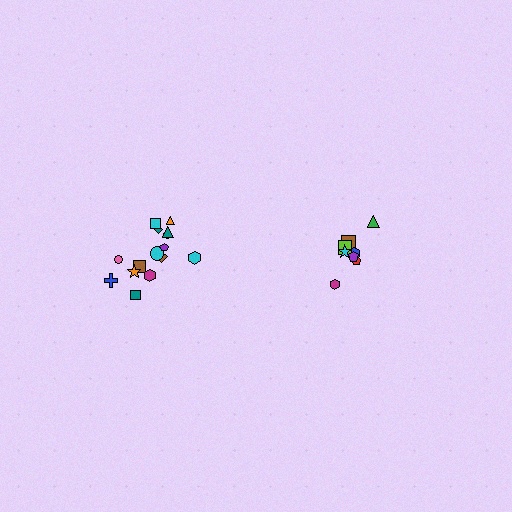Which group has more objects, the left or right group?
The left group.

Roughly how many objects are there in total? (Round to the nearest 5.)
Roughly 25 objects in total.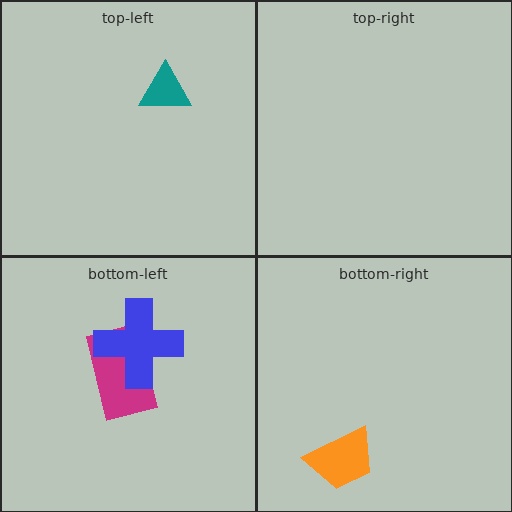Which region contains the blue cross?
The bottom-left region.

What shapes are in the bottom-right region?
The orange trapezoid.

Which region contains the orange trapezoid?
The bottom-right region.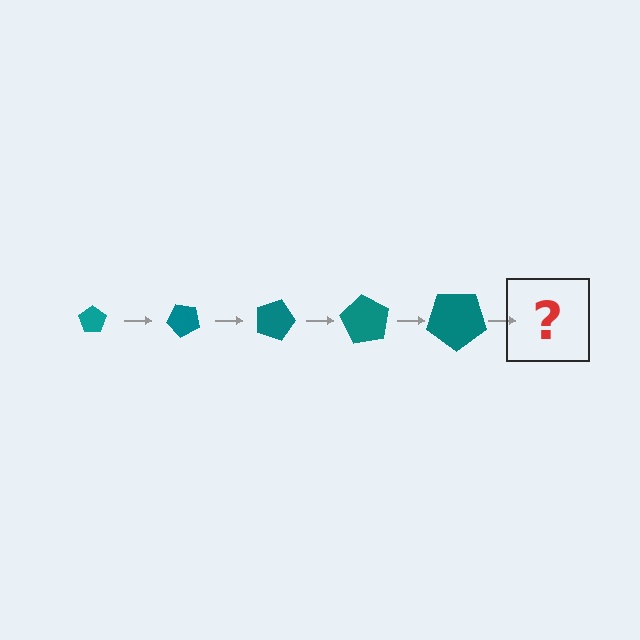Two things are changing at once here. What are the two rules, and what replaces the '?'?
The two rules are that the pentagon grows larger each step and it rotates 45 degrees each step. The '?' should be a pentagon, larger than the previous one and rotated 225 degrees from the start.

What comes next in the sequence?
The next element should be a pentagon, larger than the previous one and rotated 225 degrees from the start.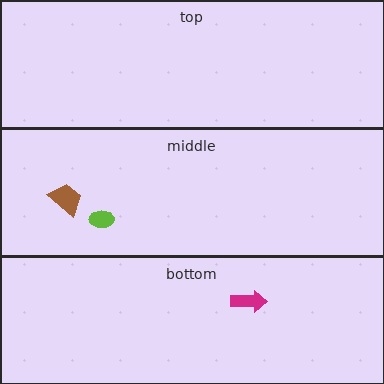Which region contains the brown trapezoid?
The middle region.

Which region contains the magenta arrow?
The bottom region.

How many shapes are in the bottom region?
1.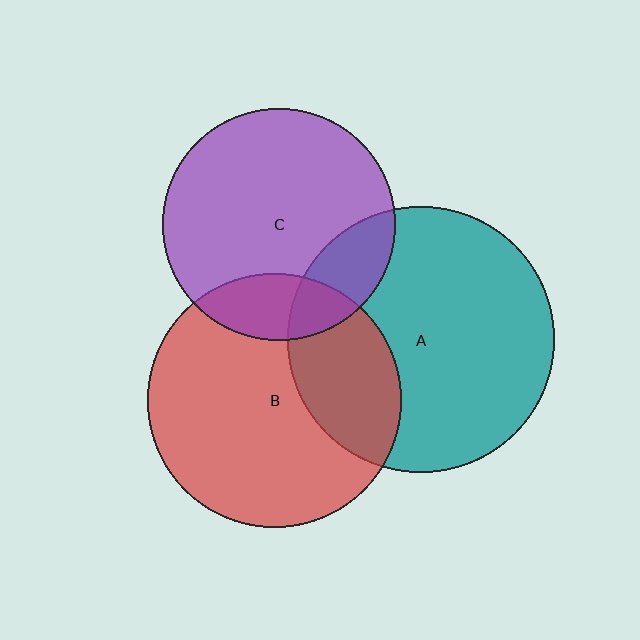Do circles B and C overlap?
Yes.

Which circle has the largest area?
Circle A (teal).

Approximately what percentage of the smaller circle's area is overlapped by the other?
Approximately 20%.